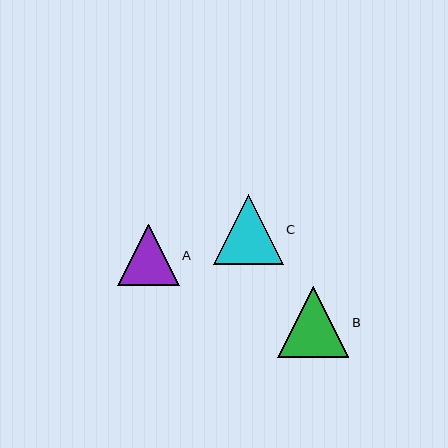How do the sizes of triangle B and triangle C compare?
Triangle B and triangle C are approximately the same size.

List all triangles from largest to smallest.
From largest to smallest: B, C, A.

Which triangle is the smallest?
Triangle A is the smallest with a size of approximately 61 pixels.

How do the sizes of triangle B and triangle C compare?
Triangle B and triangle C are approximately the same size.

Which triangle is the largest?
Triangle B is the largest with a size of approximately 71 pixels.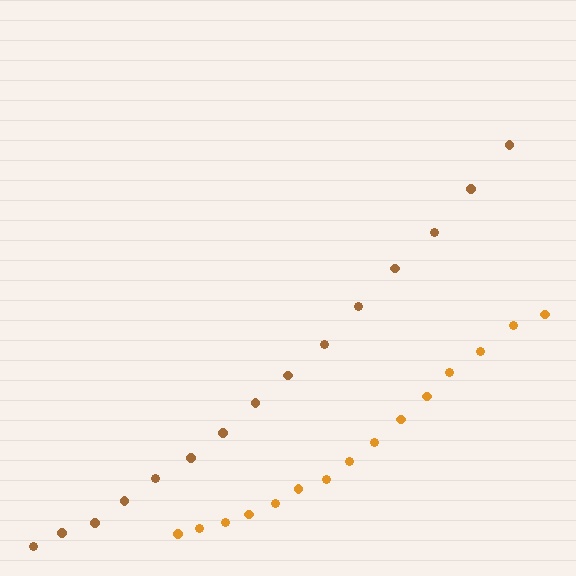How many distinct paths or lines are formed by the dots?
There are 2 distinct paths.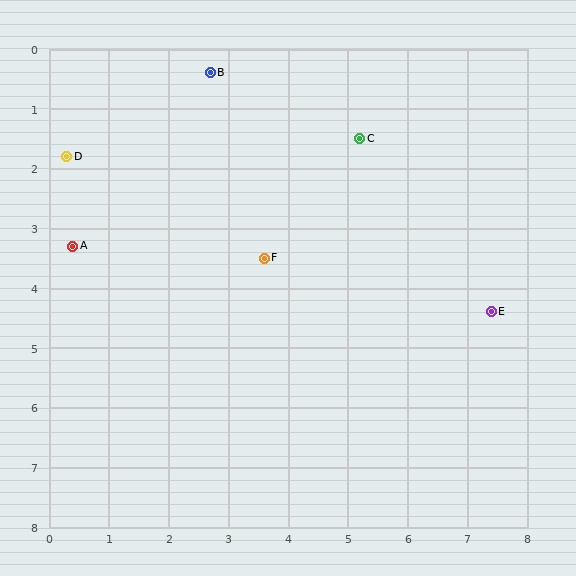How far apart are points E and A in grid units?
Points E and A are about 7.1 grid units apart.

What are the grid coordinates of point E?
Point E is at approximately (7.4, 4.4).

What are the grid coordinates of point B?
Point B is at approximately (2.7, 0.4).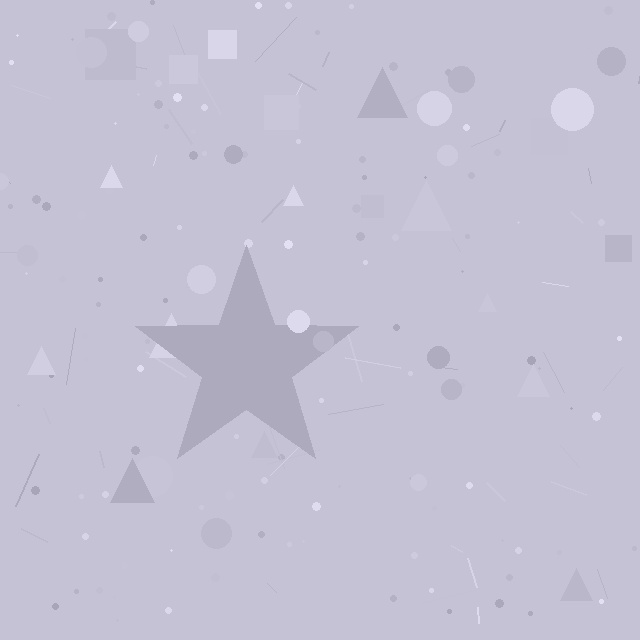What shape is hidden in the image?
A star is hidden in the image.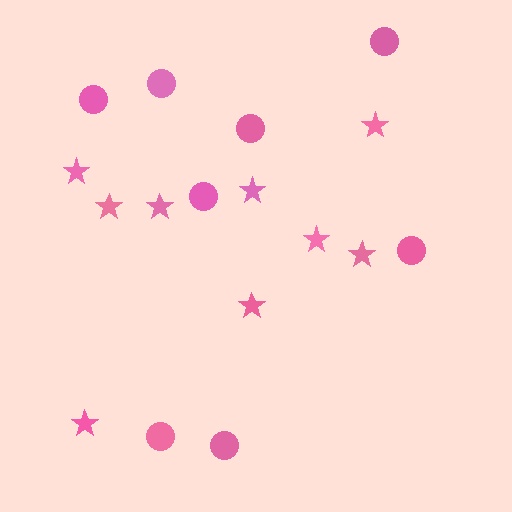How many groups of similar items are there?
There are 2 groups: one group of circles (8) and one group of stars (9).